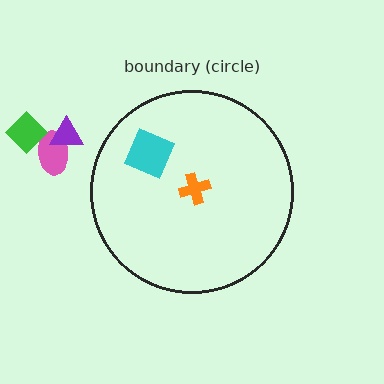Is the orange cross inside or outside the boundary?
Inside.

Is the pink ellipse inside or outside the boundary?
Outside.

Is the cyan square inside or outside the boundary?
Inside.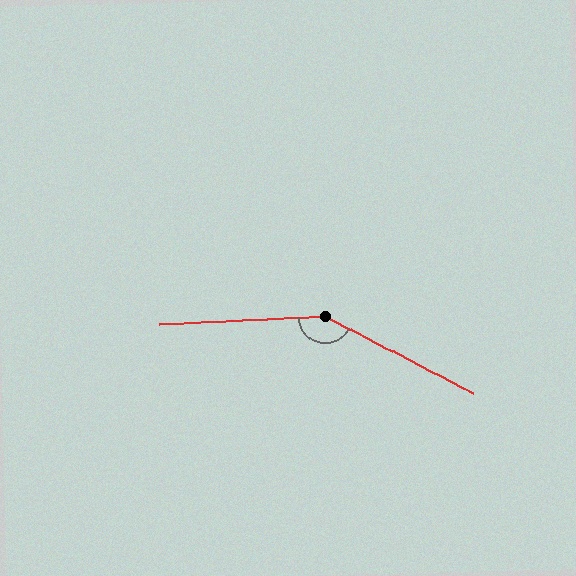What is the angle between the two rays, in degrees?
Approximately 150 degrees.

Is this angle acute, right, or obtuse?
It is obtuse.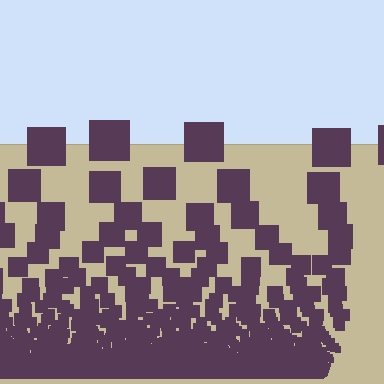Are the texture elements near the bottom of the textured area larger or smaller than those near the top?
Smaller. The gradient is inverted — elements near the bottom are smaller and denser.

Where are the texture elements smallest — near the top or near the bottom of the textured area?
Near the bottom.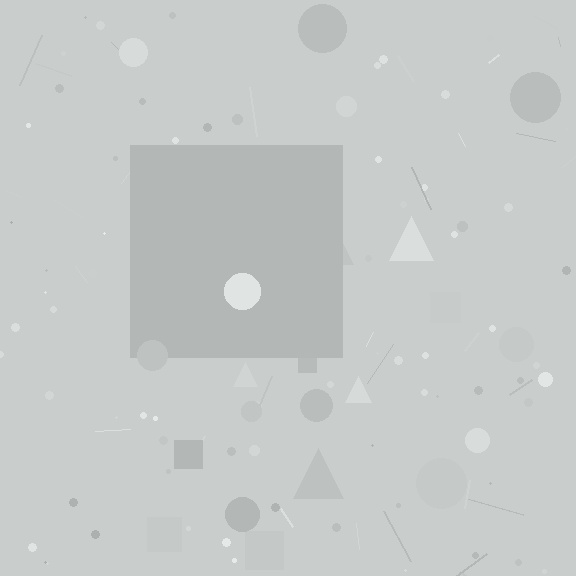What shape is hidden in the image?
A square is hidden in the image.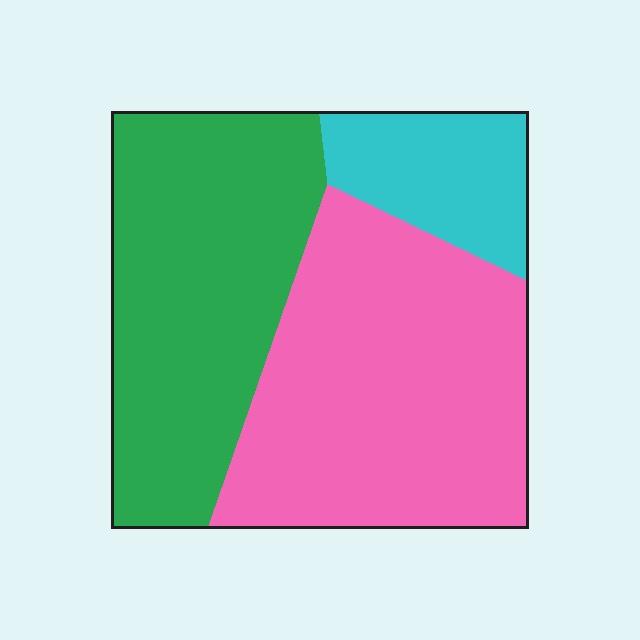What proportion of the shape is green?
Green takes up about two fifths (2/5) of the shape.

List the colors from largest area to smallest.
From largest to smallest: pink, green, cyan.